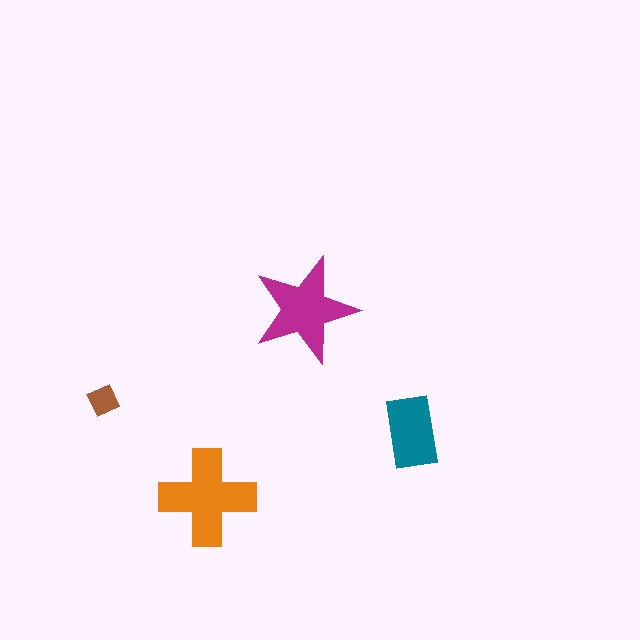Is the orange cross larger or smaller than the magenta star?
Larger.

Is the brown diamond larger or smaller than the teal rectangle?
Smaller.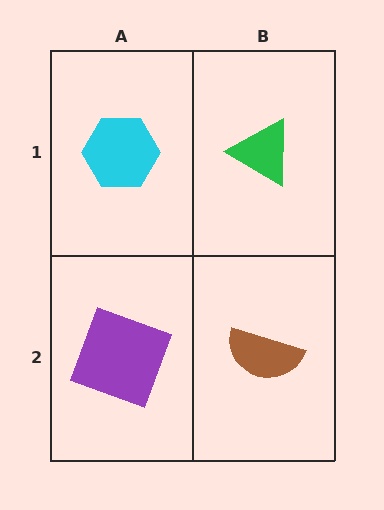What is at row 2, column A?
A purple square.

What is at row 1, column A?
A cyan hexagon.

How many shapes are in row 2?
2 shapes.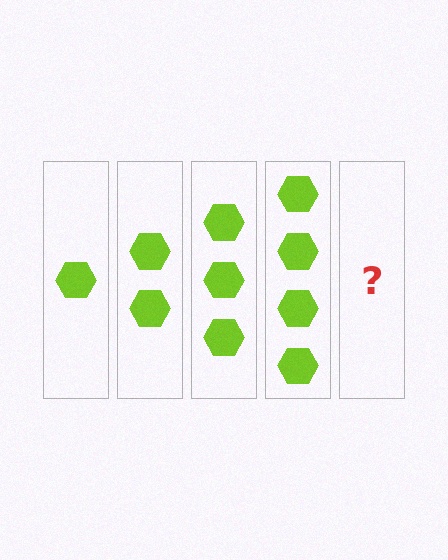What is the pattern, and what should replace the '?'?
The pattern is that each step adds one more hexagon. The '?' should be 5 hexagons.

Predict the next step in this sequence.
The next step is 5 hexagons.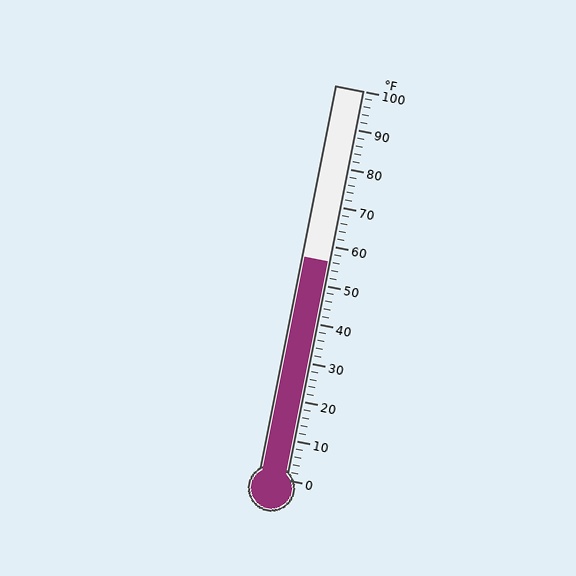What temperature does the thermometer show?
The thermometer shows approximately 56°F.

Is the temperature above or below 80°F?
The temperature is below 80°F.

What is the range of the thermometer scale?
The thermometer scale ranges from 0°F to 100°F.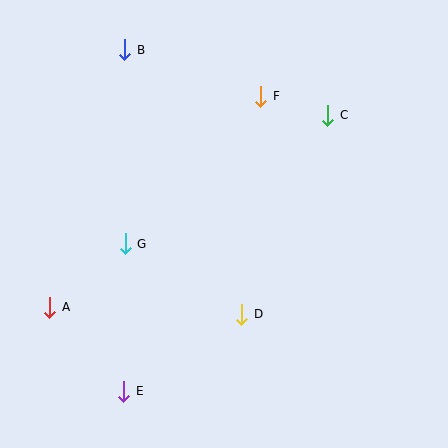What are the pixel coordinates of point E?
Point E is at (124, 391).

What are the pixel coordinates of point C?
Point C is at (328, 115).